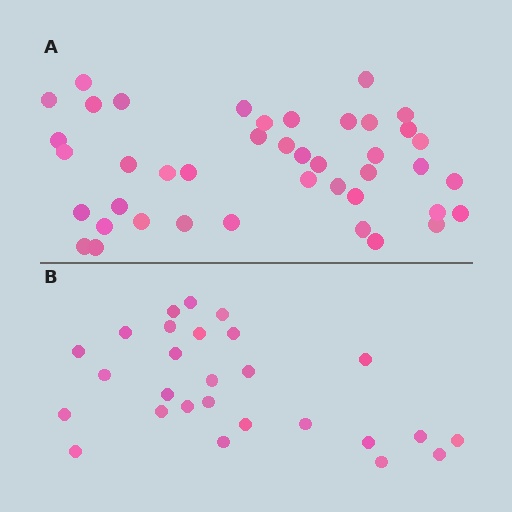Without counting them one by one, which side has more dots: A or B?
Region A (the top region) has more dots.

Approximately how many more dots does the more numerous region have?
Region A has approximately 15 more dots than region B.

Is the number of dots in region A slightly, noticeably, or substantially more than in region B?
Region A has substantially more. The ratio is roughly 1.6 to 1.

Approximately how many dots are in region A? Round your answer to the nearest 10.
About 40 dots. (The exact count is 42, which rounds to 40.)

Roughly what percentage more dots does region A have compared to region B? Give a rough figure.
About 55% more.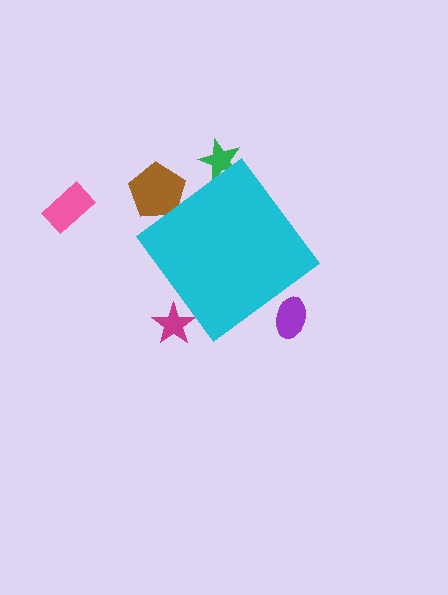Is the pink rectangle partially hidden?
No, the pink rectangle is fully visible.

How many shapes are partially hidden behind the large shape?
4 shapes are partially hidden.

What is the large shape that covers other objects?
A cyan diamond.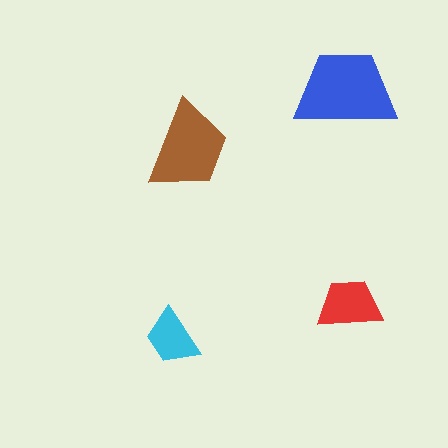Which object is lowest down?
The cyan trapezoid is bottommost.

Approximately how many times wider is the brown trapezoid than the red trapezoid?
About 1.5 times wider.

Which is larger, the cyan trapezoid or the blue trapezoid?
The blue one.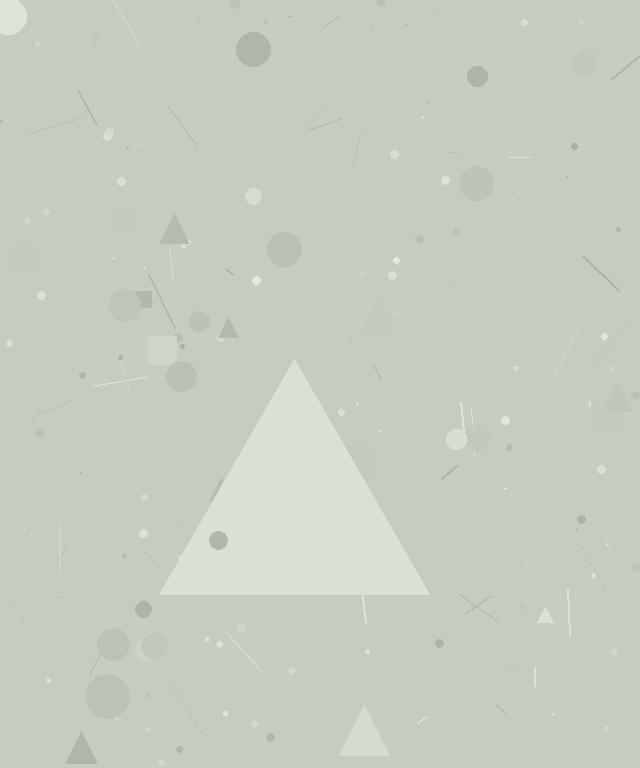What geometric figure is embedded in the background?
A triangle is embedded in the background.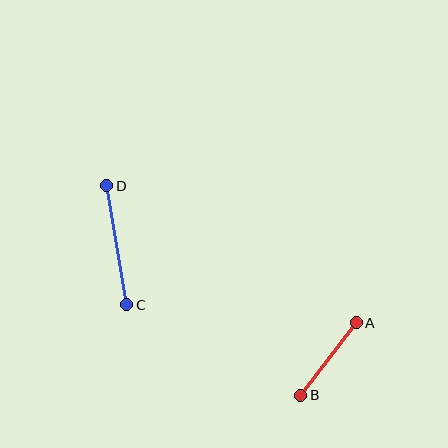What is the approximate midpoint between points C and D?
The midpoint is at approximately (117, 245) pixels.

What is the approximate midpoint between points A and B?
The midpoint is at approximately (329, 359) pixels.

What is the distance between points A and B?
The distance is approximately 91 pixels.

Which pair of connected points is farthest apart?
Points C and D are farthest apart.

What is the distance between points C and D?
The distance is approximately 121 pixels.